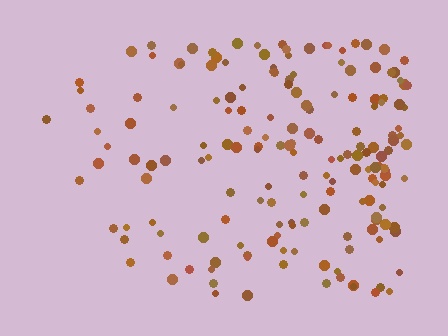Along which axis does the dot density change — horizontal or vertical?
Horizontal.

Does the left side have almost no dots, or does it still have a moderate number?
Still a moderate number, just noticeably fewer than the right.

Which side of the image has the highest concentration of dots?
The right.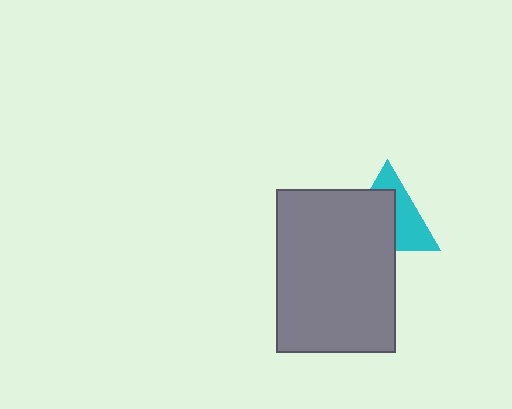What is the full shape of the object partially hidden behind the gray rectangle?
The partially hidden object is a cyan triangle.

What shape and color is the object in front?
The object in front is a gray rectangle.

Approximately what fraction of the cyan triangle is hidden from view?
Roughly 54% of the cyan triangle is hidden behind the gray rectangle.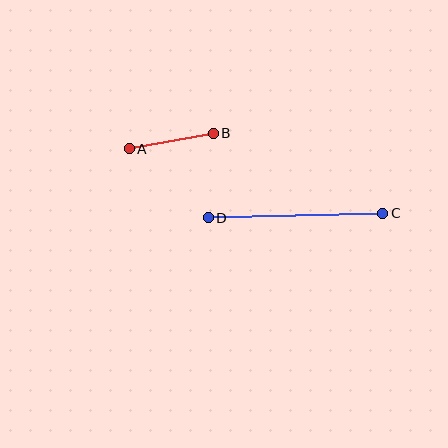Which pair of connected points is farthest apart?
Points C and D are farthest apart.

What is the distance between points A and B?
The distance is approximately 85 pixels.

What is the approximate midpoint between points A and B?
The midpoint is at approximately (171, 141) pixels.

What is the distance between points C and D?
The distance is approximately 174 pixels.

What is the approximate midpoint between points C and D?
The midpoint is at approximately (295, 216) pixels.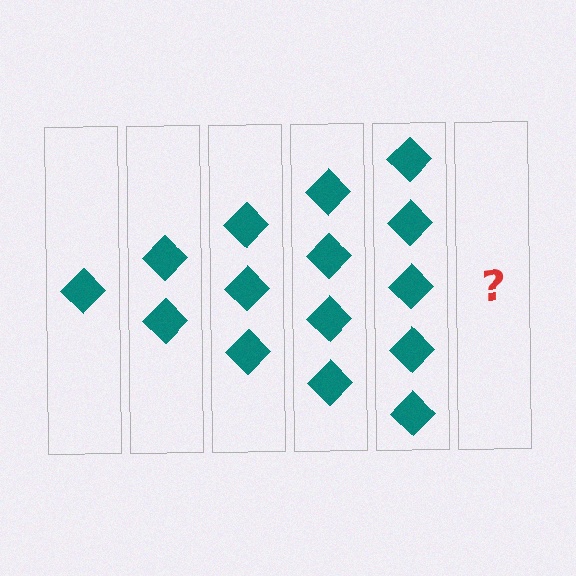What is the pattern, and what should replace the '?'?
The pattern is that each step adds one more diamond. The '?' should be 6 diamonds.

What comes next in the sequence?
The next element should be 6 diamonds.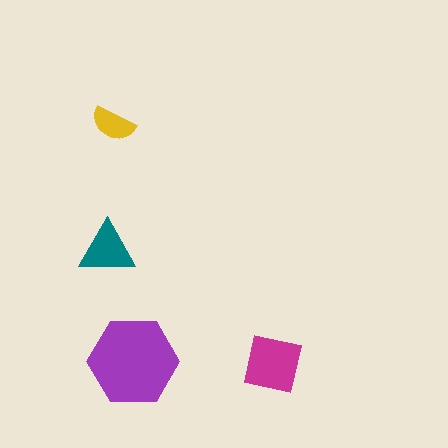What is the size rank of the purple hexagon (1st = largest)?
1st.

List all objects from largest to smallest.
The purple hexagon, the magenta square, the teal triangle, the yellow semicircle.